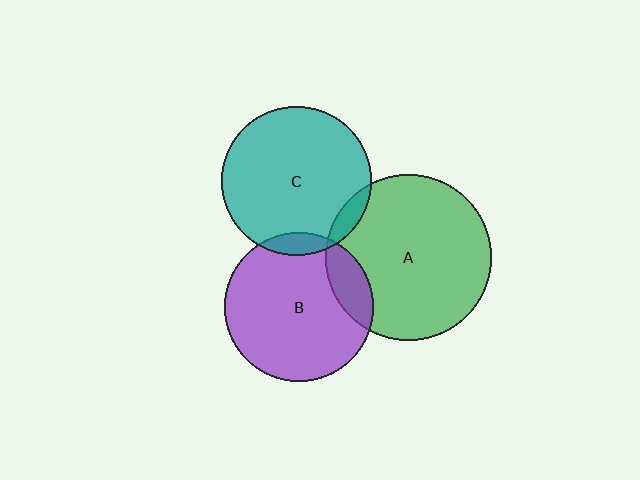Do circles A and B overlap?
Yes.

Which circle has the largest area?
Circle A (green).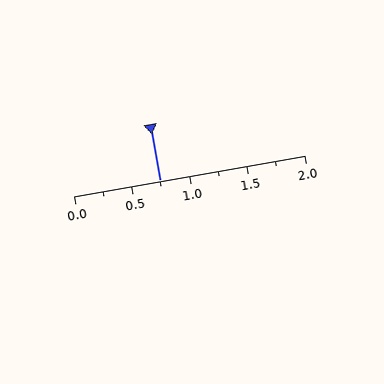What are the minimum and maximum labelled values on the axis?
The axis runs from 0.0 to 2.0.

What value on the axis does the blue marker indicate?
The marker indicates approximately 0.75.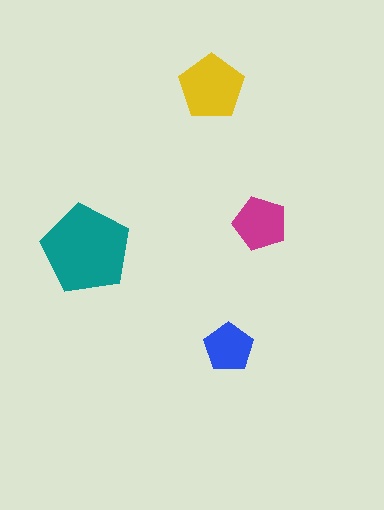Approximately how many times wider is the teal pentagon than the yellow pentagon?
About 1.5 times wider.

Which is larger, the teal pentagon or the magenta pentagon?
The teal one.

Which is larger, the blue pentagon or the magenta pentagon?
The magenta one.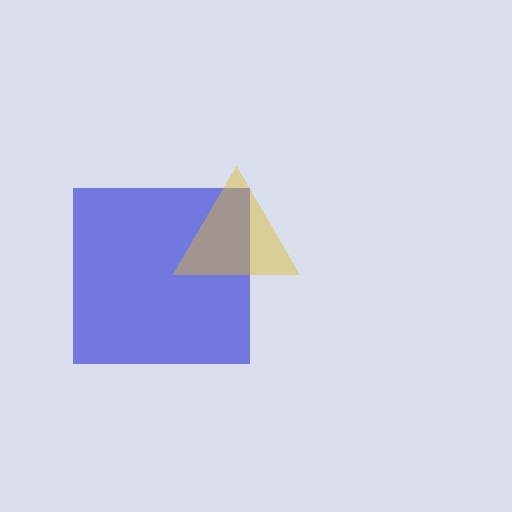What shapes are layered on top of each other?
The layered shapes are: a blue square, a yellow triangle.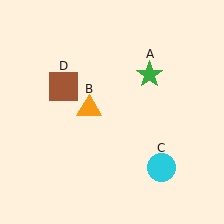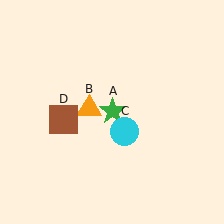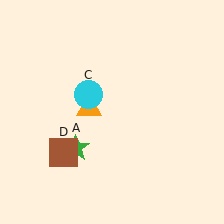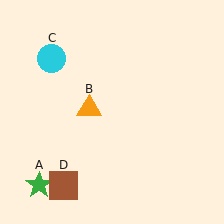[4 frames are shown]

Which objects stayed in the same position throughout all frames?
Orange triangle (object B) remained stationary.